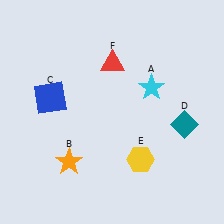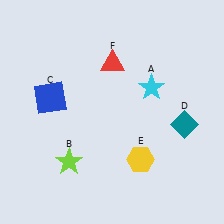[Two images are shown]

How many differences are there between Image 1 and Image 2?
There is 1 difference between the two images.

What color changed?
The star (B) changed from orange in Image 1 to lime in Image 2.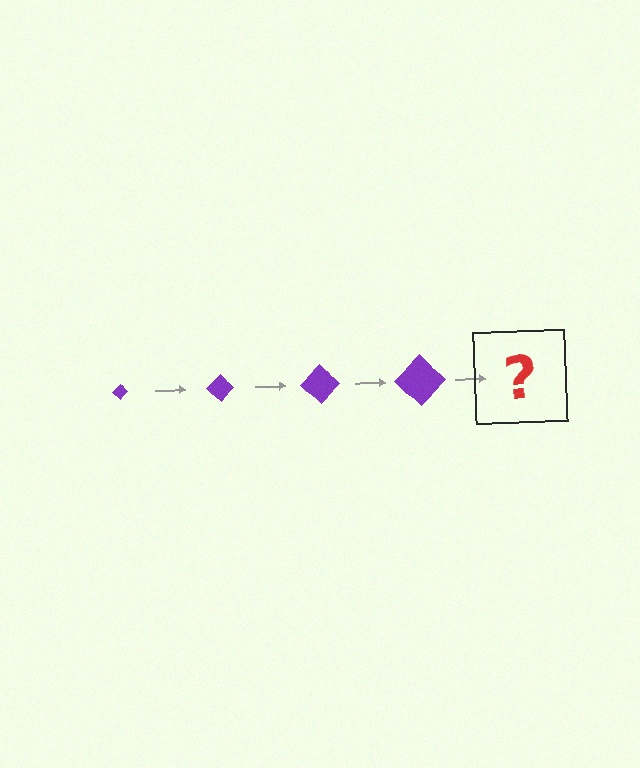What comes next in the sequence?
The next element should be a purple diamond, larger than the previous one.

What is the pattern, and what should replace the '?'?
The pattern is that the diamond gets progressively larger each step. The '?' should be a purple diamond, larger than the previous one.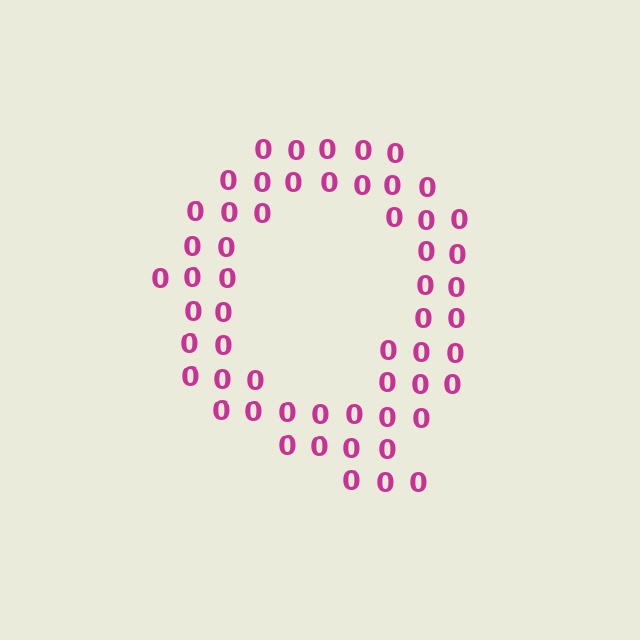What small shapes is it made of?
It is made of small digit 0's.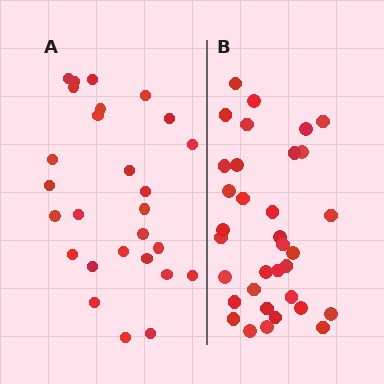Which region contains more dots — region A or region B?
Region B (the right region) has more dots.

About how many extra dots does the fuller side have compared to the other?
Region B has roughly 8 or so more dots than region A.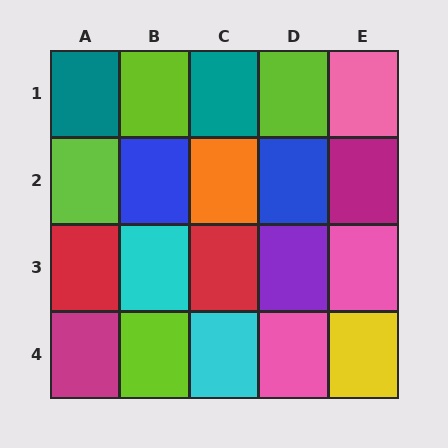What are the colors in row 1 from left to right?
Teal, lime, teal, lime, pink.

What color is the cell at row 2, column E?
Magenta.